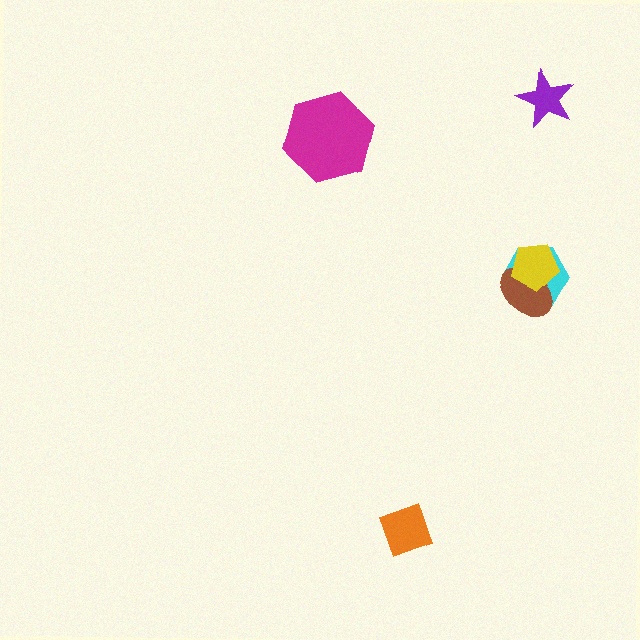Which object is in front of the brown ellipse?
The yellow pentagon is in front of the brown ellipse.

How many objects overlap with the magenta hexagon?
0 objects overlap with the magenta hexagon.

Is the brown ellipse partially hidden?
Yes, it is partially covered by another shape.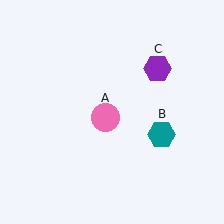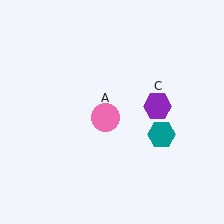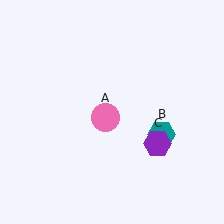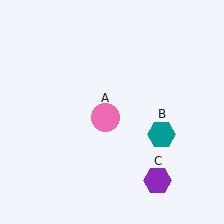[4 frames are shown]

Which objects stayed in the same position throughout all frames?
Pink circle (object A) and teal hexagon (object B) remained stationary.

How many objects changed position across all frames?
1 object changed position: purple hexagon (object C).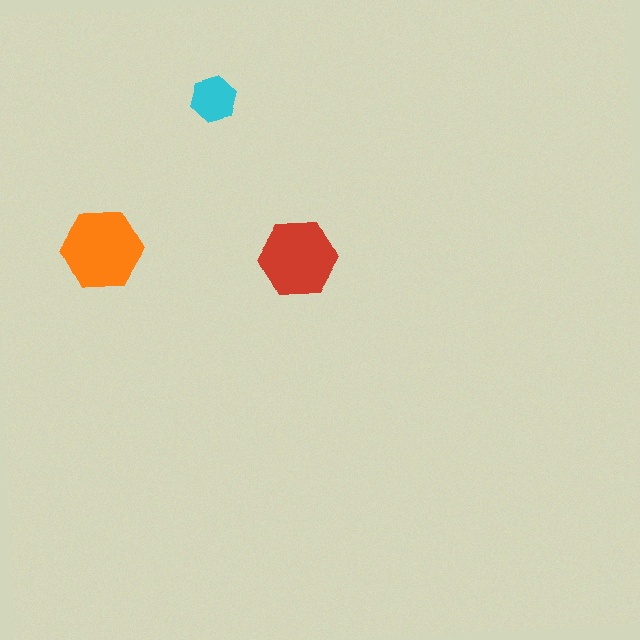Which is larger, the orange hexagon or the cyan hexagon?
The orange one.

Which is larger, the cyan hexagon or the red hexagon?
The red one.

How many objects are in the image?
There are 3 objects in the image.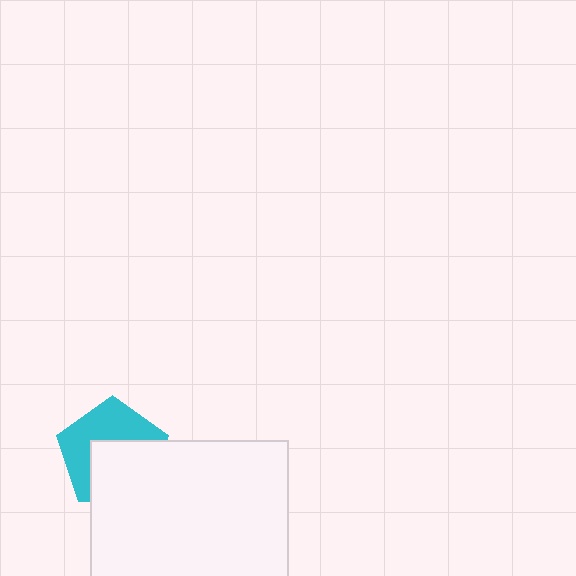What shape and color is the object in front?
The object in front is a white rectangle.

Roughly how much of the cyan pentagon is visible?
About half of it is visible (roughly 49%).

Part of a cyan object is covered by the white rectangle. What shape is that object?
It is a pentagon.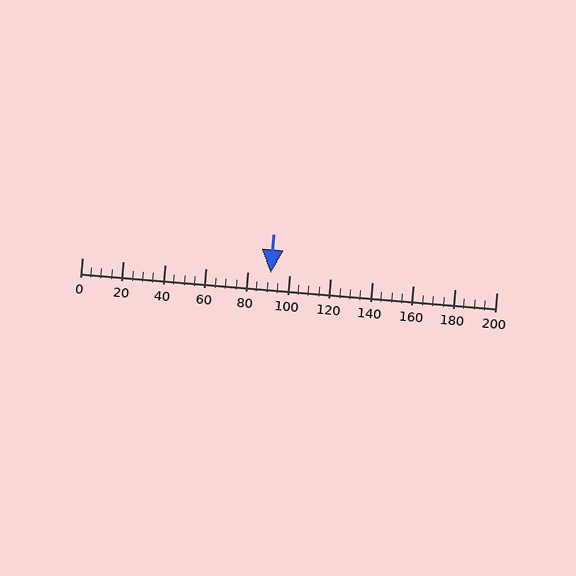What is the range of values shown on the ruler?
The ruler shows values from 0 to 200.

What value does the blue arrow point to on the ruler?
The blue arrow points to approximately 91.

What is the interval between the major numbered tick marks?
The major tick marks are spaced 20 units apart.